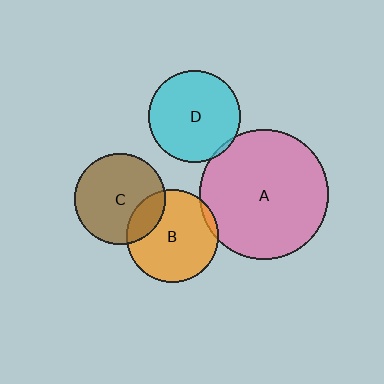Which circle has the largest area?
Circle A (pink).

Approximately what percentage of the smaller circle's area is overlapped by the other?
Approximately 5%.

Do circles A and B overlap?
Yes.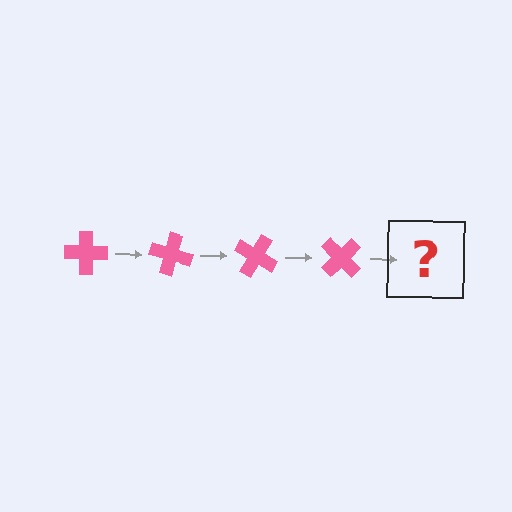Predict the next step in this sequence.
The next step is a pink cross rotated 60 degrees.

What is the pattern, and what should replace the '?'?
The pattern is that the cross rotates 15 degrees each step. The '?' should be a pink cross rotated 60 degrees.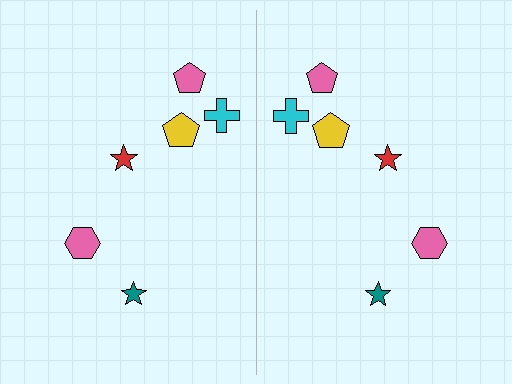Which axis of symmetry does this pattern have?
The pattern has a vertical axis of symmetry running through the center of the image.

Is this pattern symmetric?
Yes, this pattern has bilateral (reflection) symmetry.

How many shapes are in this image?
There are 12 shapes in this image.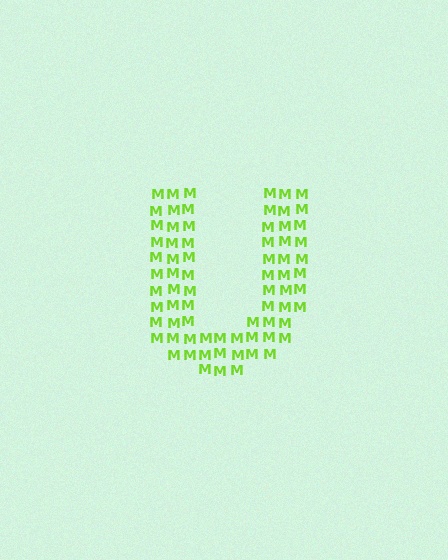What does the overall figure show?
The overall figure shows the letter U.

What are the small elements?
The small elements are letter M's.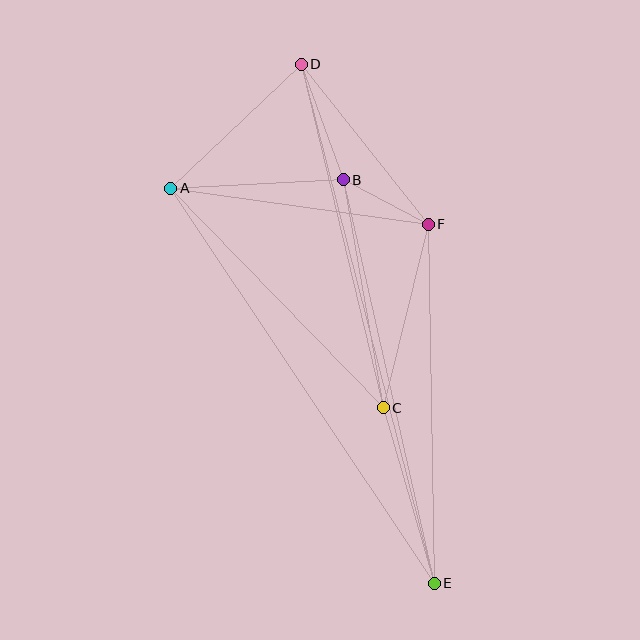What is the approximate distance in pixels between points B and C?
The distance between B and C is approximately 232 pixels.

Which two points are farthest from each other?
Points D and E are farthest from each other.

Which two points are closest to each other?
Points B and F are closest to each other.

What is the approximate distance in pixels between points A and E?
The distance between A and E is approximately 475 pixels.